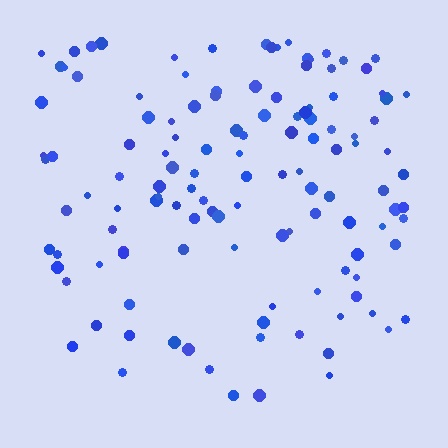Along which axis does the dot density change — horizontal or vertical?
Vertical.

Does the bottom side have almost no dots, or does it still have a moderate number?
Still a moderate number, just noticeably fewer than the top.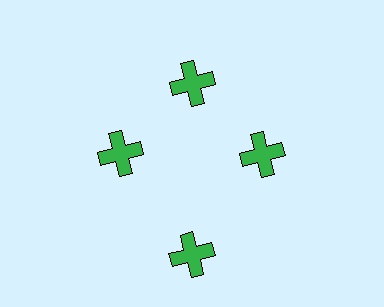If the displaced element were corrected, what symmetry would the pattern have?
It would have 4-fold rotational symmetry — the pattern would map onto itself every 90 degrees.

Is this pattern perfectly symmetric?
No. The 4 green crosses are arranged in a ring, but one element near the 6 o'clock position is pushed outward from the center, breaking the 4-fold rotational symmetry.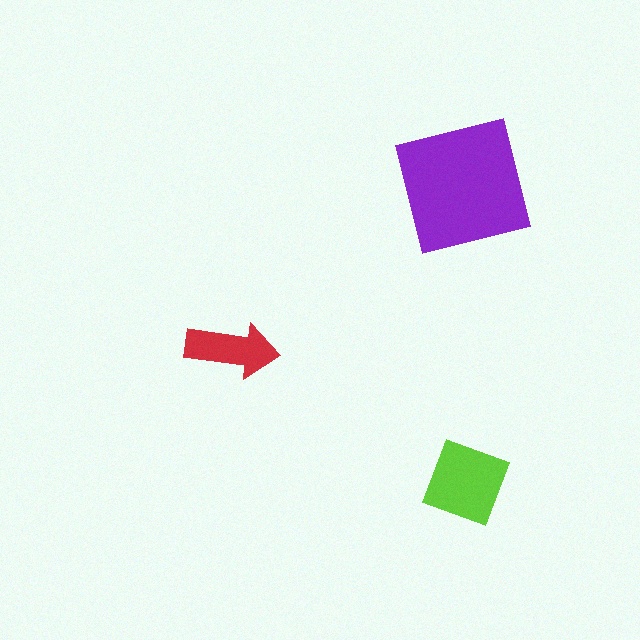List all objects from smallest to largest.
The red arrow, the lime diamond, the purple square.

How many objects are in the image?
There are 3 objects in the image.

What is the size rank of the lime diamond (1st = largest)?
2nd.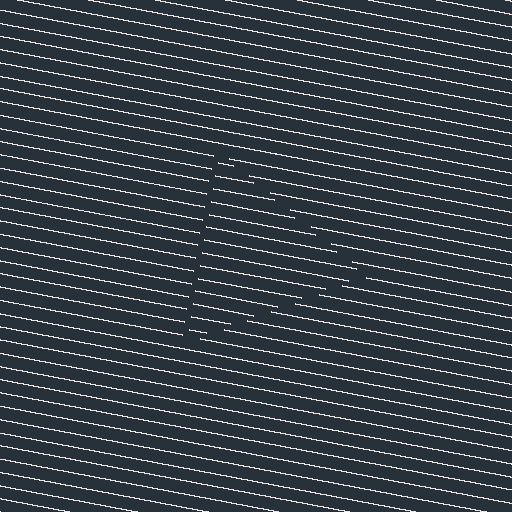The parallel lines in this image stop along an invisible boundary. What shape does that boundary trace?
An illusory triangle. The interior of the shape contains the same grating, shifted by half a period — the contour is defined by the phase discontinuity where line-ends from the inner and outer gratings abut.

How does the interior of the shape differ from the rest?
The interior of the shape contains the same grating, shifted by half a period — the contour is defined by the phase discontinuity where line-ends from the inner and outer gratings abut.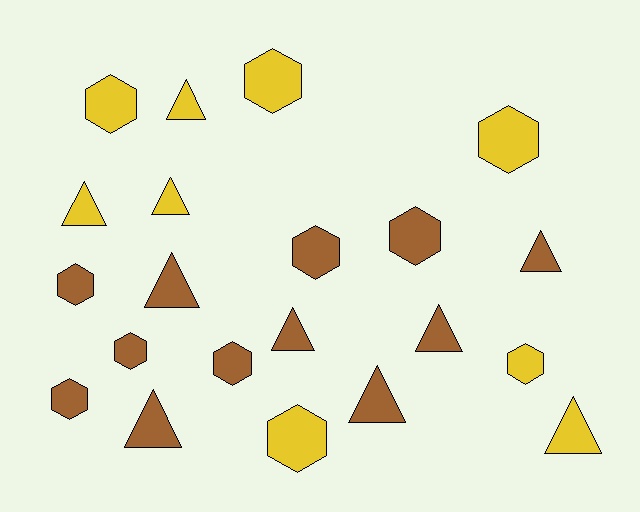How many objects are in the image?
There are 21 objects.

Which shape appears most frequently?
Hexagon, with 11 objects.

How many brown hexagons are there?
There are 6 brown hexagons.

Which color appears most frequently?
Brown, with 12 objects.